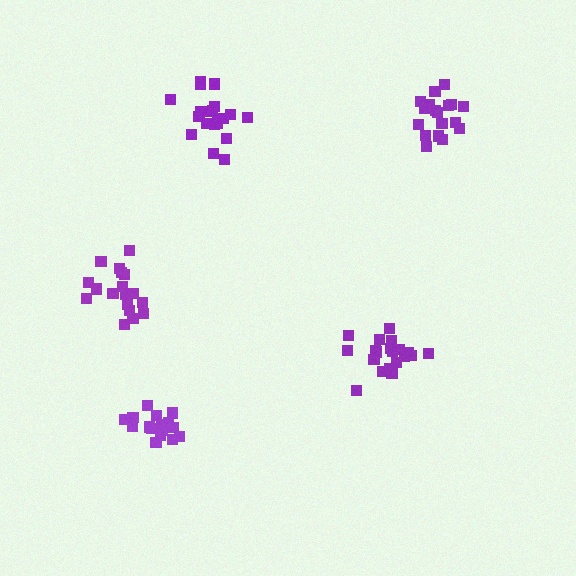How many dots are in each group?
Group 1: 19 dots, Group 2: 20 dots, Group 3: 17 dots, Group 4: 18 dots, Group 5: 19 dots (93 total).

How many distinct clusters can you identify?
There are 5 distinct clusters.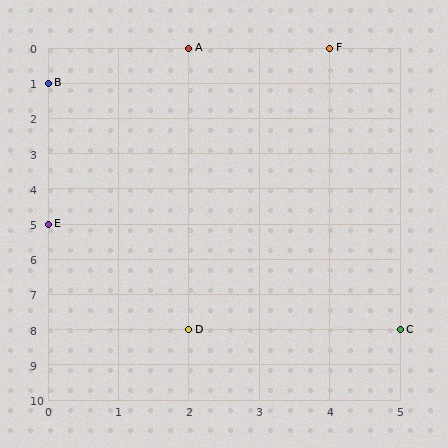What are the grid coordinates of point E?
Point E is at grid coordinates (0, 5).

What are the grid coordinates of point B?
Point B is at grid coordinates (0, 1).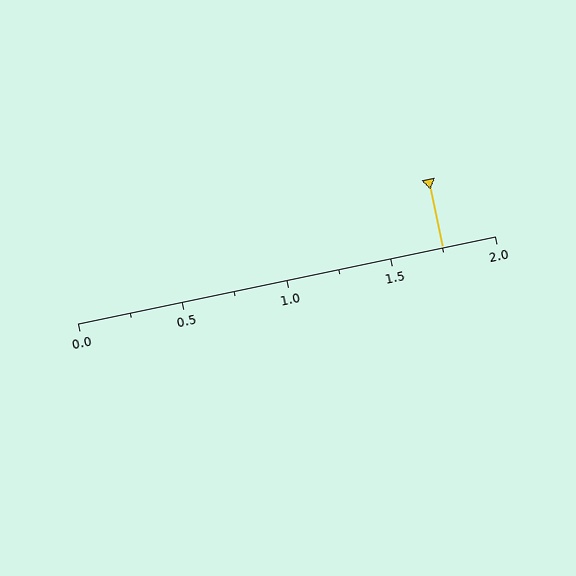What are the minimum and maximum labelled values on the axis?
The axis runs from 0.0 to 2.0.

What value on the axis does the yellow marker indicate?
The marker indicates approximately 1.75.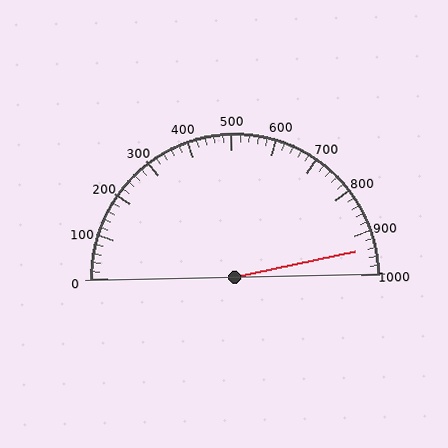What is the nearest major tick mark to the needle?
The nearest major tick mark is 900.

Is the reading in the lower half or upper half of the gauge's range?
The reading is in the upper half of the range (0 to 1000).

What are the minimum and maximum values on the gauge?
The gauge ranges from 0 to 1000.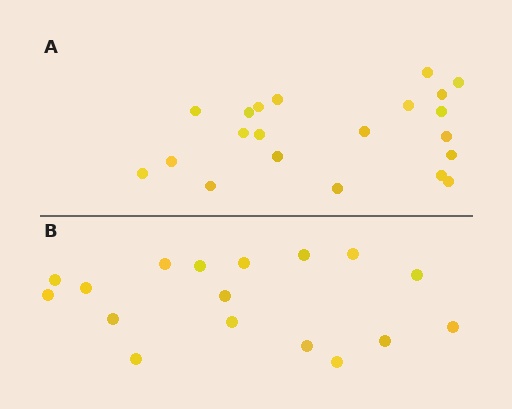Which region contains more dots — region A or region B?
Region A (the top region) has more dots.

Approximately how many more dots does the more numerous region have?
Region A has about 4 more dots than region B.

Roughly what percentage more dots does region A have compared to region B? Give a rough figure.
About 25% more.